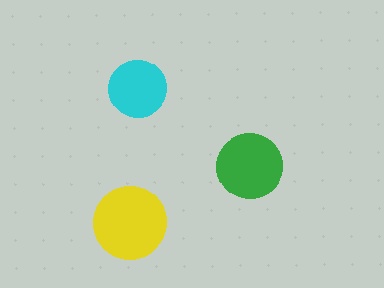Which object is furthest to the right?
The green circle is rightmost.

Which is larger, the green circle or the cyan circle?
The green one.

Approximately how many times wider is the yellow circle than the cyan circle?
About 1.5 times wider.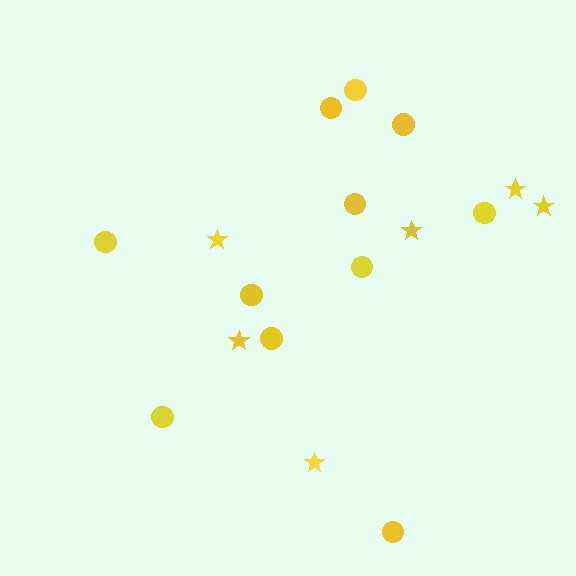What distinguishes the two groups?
There are 2 groups: one group of circles (11) and one group of stars (6).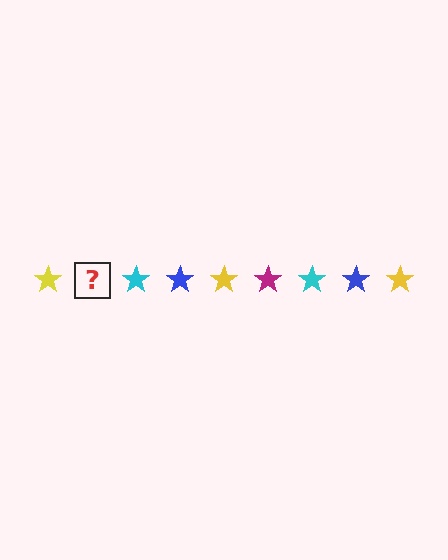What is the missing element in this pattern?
The missing element is a magenta star.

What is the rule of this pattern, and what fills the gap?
The rule is that the pattern cycles through yellow, magenta, cyan, blue stars. The gap should be filled with a magenta star.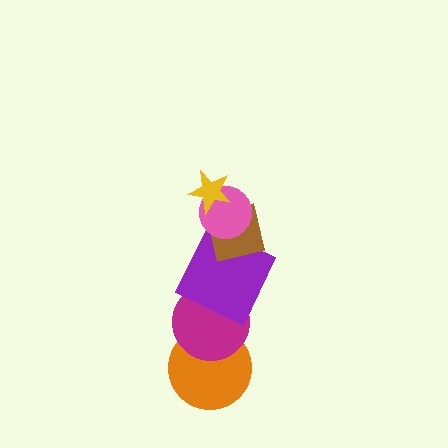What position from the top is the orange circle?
The orange circle is 6th from the top.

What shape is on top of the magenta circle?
The purple square is on top of the magenta circle.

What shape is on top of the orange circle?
The magenta circle is on top of the orange circle.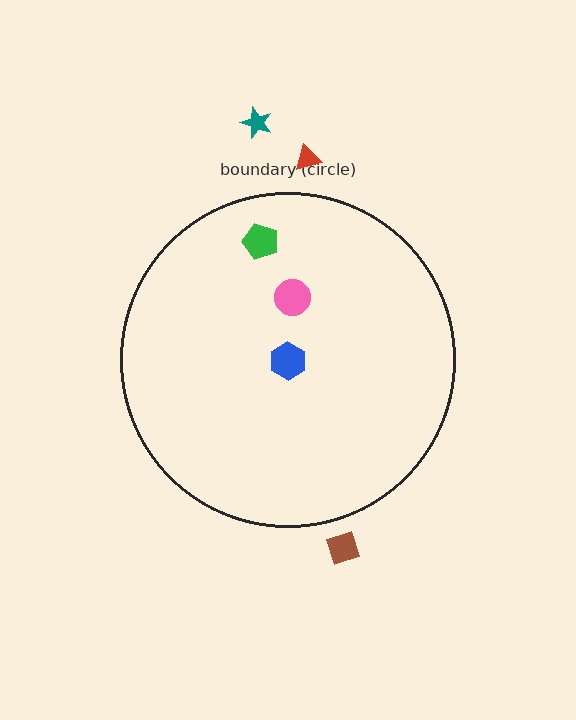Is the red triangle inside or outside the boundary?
Outside.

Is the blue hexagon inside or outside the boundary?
Inside.